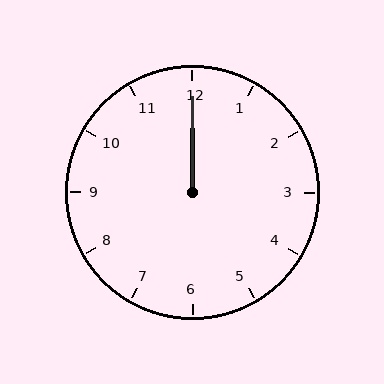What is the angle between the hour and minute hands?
Approximately 0 degrees.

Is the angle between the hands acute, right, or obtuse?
It is acute.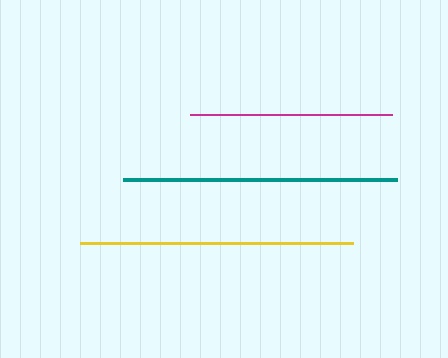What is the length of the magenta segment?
The magenta segment is approximately 202 pixels long.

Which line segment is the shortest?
The magenta line is the shortest at approximately 202 pixels.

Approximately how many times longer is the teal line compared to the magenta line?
The teal line is approximately 1.4 times the length of the magenta line.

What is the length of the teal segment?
The teal segment is approximately 274 pixels long.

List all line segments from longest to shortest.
From longest to shortest: teal, yellow, magenta.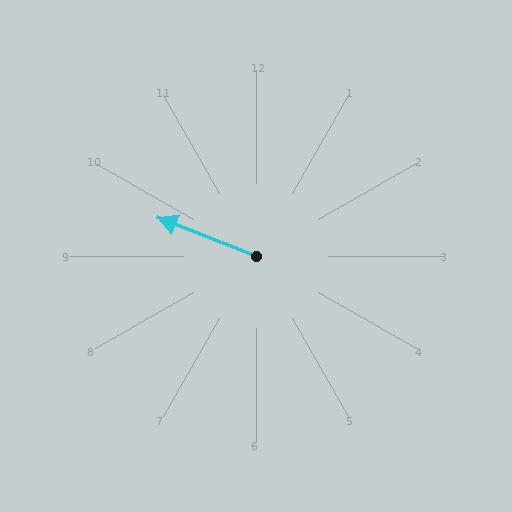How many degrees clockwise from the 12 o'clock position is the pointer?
Approximately 291 degrees.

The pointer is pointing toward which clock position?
Roughly 10 o'clock.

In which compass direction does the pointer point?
West.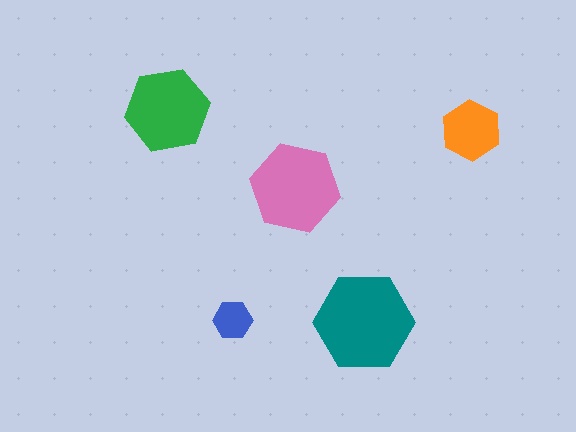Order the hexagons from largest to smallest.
the teal one, the pink one, the green one, the orange one, the blue one.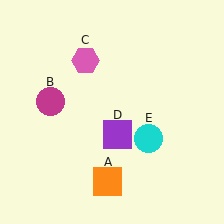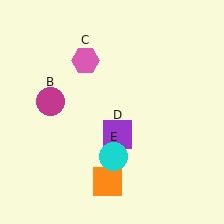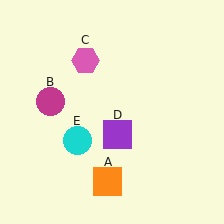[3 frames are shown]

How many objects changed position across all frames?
1 object changed position: cyan circle (object E).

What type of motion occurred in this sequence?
The cyan circle (object E) rotated clockwise around the center of the scene.